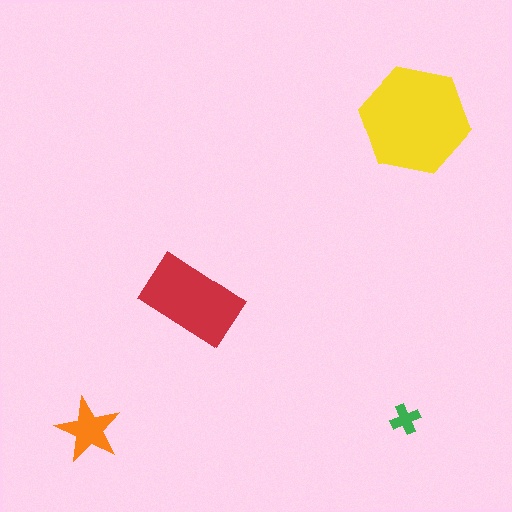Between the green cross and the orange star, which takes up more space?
The orange star.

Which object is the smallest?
The green cross.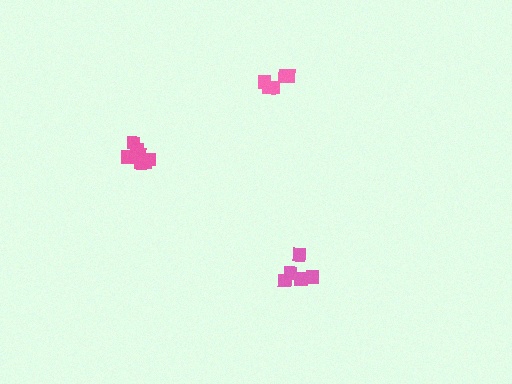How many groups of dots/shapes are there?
There are 3 groups.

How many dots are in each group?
Group 1: 7 dots, Group 2: 5 dots, Group 3: 5 dots (17 total).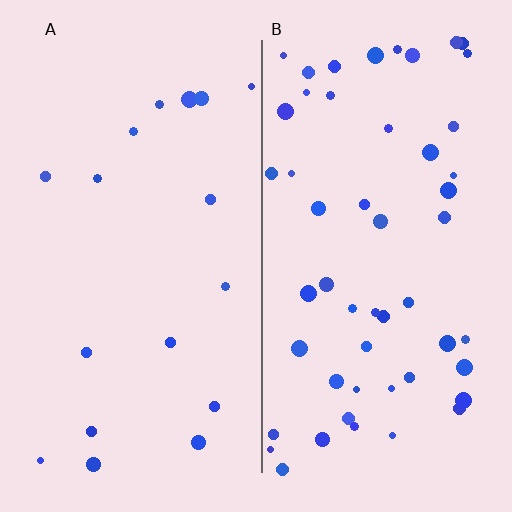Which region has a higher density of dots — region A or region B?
B (the right).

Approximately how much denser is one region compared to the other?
Approximately 3.1× — region B over region A.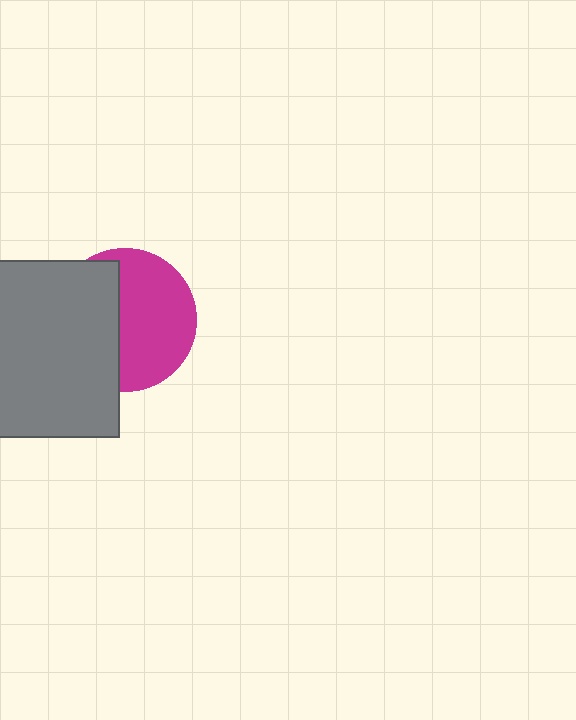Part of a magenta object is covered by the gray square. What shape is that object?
It is a circle.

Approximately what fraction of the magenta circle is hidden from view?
Roughly 44% of the magenta circle is hidden behind the gray square.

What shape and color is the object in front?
The object in front is a gray square.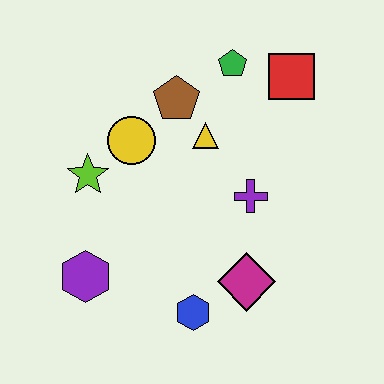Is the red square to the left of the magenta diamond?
No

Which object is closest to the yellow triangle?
The brown pentagon is closest to the yellow triangle.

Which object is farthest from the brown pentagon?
The blue hexagon is farthest from the brown pentagon.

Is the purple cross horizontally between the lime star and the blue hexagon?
No